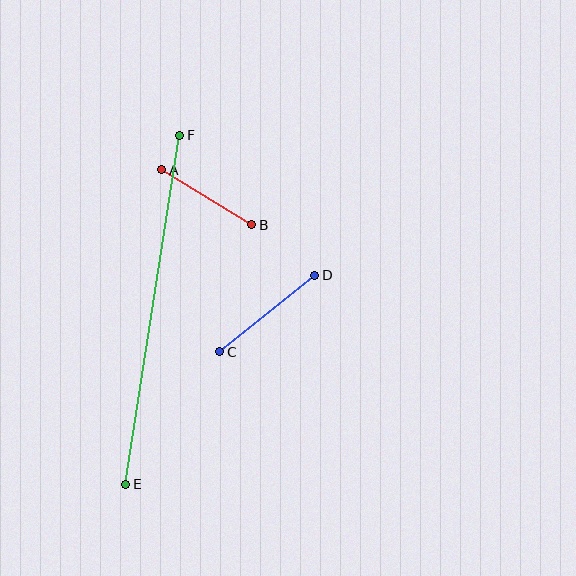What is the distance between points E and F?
The distance is approximately 353 pixels.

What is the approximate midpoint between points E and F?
The midpoint is at approximately (153, 310) pixels.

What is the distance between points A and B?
The distance is approximately 106 pixels.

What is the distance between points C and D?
The distance is approximately 122 pixels.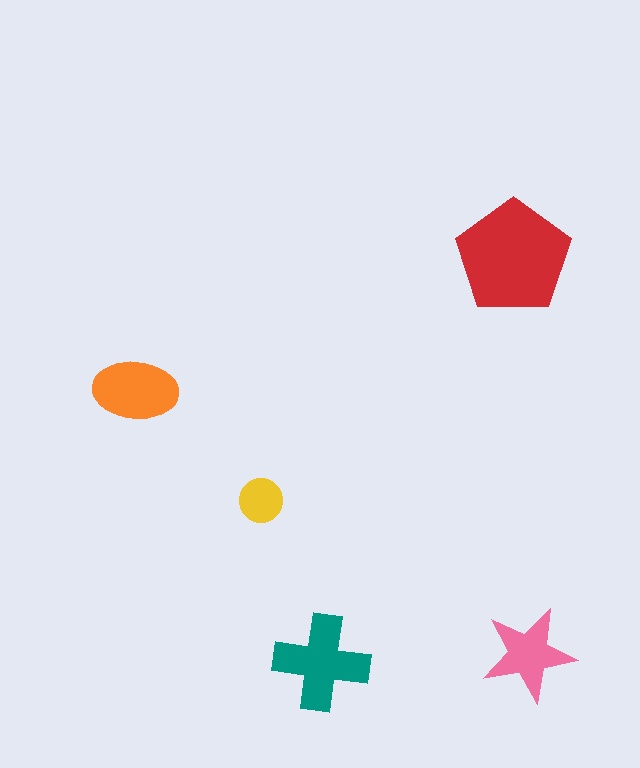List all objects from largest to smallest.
The red pentagon, the teal cross, the orange ellipse, the pink star, the yellow circle.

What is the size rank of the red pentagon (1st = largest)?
1st.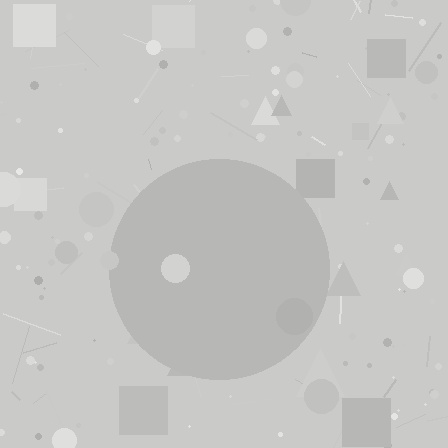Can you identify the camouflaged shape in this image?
The camouflaged shape is a circle.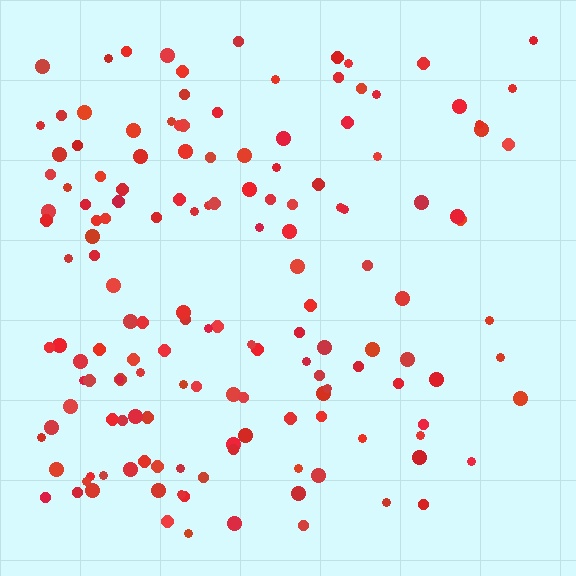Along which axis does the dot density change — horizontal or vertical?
Horizontal.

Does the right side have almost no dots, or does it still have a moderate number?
Still a moderate number, just noticeably fewer than the left.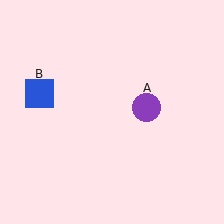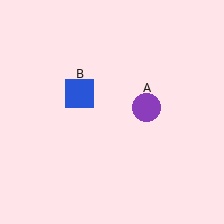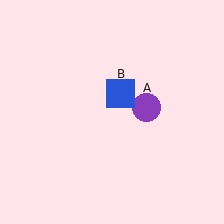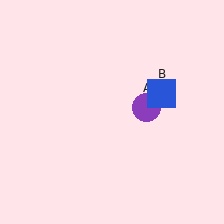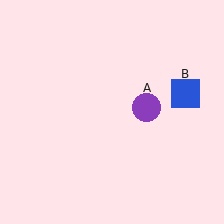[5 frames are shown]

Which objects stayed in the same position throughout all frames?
Purple circle (object A) remained stationary.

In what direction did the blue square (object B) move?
The blue square (object B) moved right.